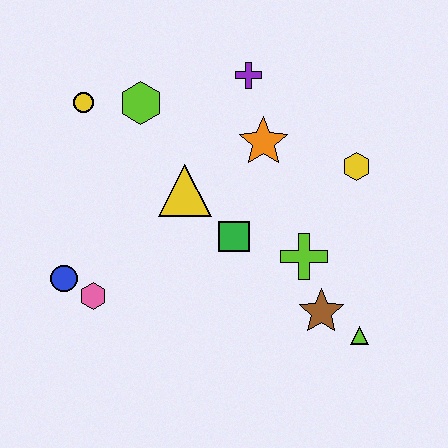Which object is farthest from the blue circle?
The yellow hexagon is farthest from the blue circle.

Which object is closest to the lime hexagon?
The yellow circle is closest to the lime hexagon.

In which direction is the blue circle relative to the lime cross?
The blue circle is to the left of the lime cross.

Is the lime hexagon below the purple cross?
Yes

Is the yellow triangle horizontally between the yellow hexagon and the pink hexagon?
Yes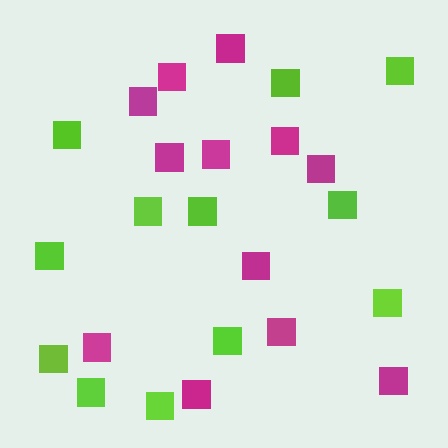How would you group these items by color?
There are 2 groups: one group of magenta squares (12) and one group of lime squares (12).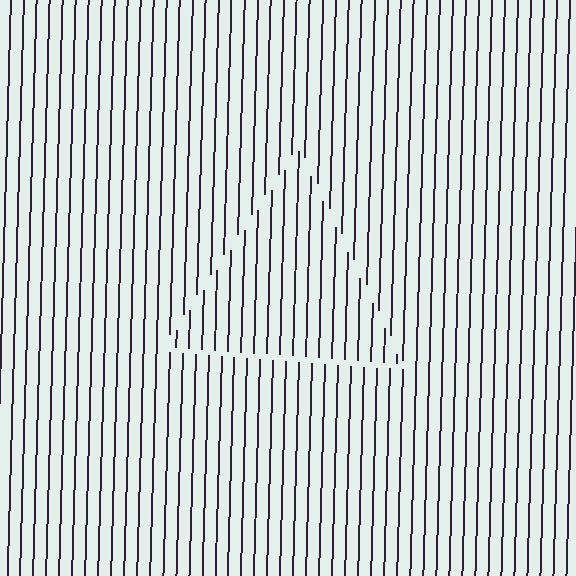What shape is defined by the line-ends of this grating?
An illusory triangle. The interior of the shape contains the same grating, shifted by half a period — the contour is defined by the phase discontinuity where line-ends from the inner and outer gratings abut.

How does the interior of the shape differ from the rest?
The interior of the shape contains the same grating, shifted by half a period — the contour is defined by the phase discontinuity where line-ends from the inner and outer gratings abut.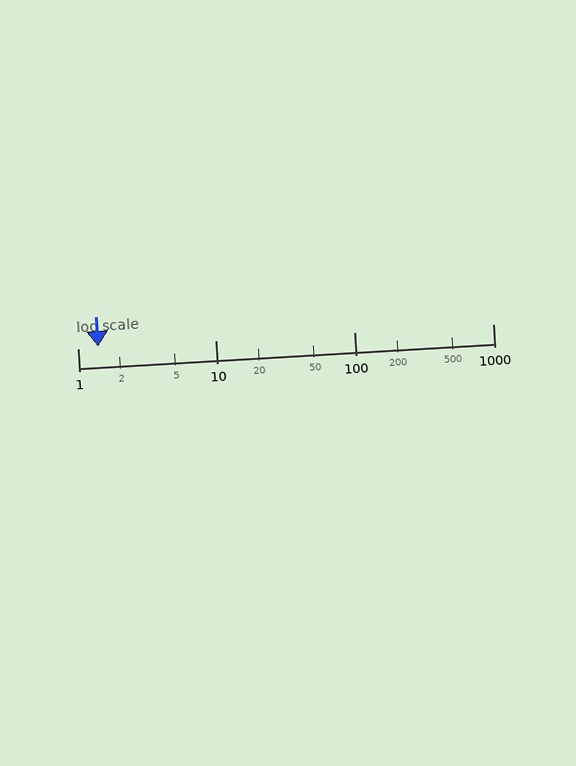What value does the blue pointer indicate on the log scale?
The pointer indicates approximately 1.4.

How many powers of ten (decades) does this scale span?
The scale spans 3 decades, from 1 to 1000.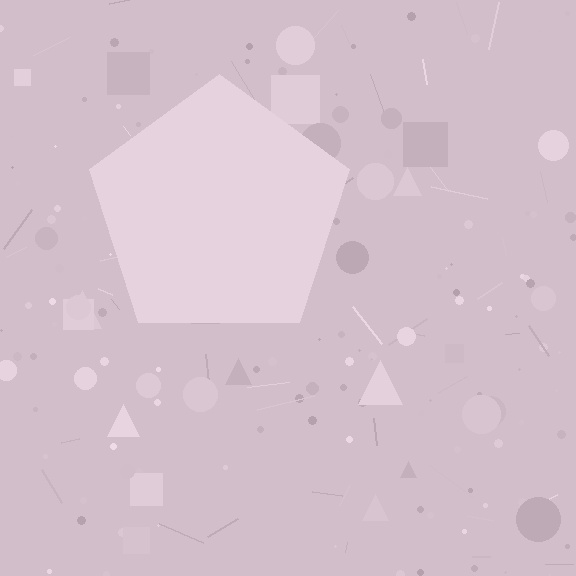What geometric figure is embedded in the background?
A pentagon is embedded in the background.